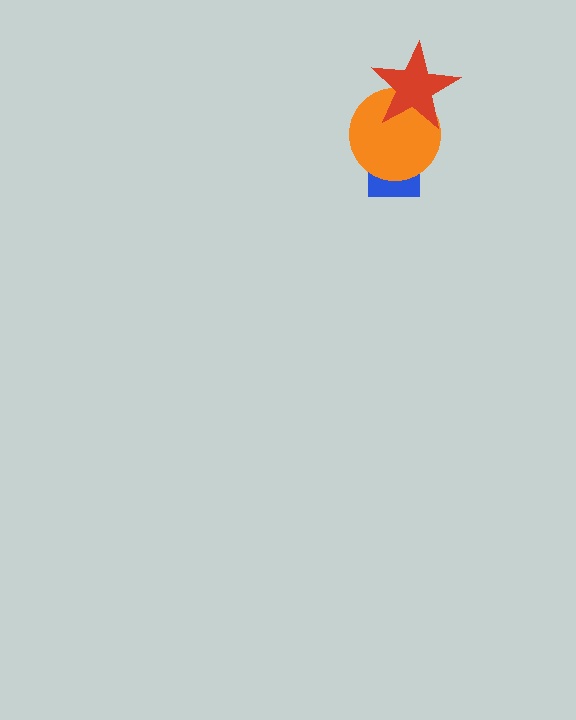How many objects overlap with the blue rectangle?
1 object overlaps with the blue rectangle.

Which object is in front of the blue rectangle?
The orange circle is in front of the blue rectangle.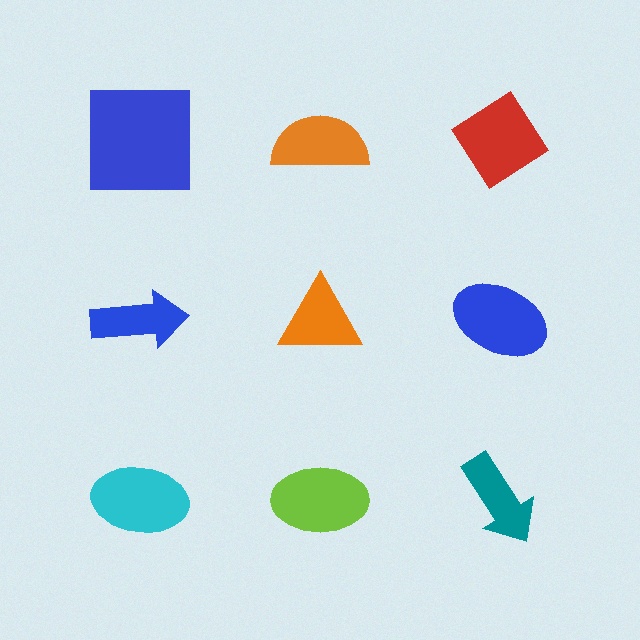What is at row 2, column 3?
A blue ellipse.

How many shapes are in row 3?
3 shapes.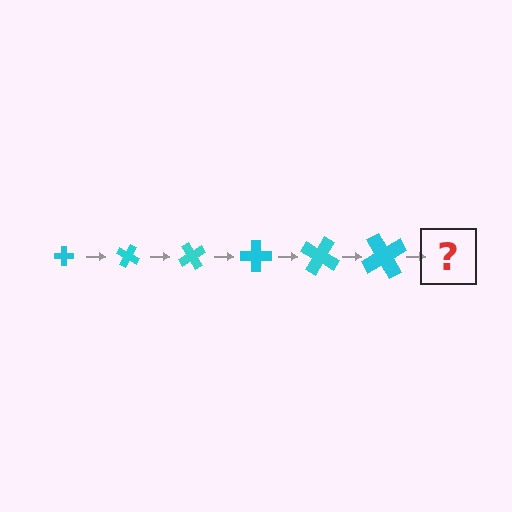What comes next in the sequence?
The next element should be a cross, larger than the previous one and rotated 180 degrees from the start.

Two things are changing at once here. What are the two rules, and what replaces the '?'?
The two rules are that the cross grows larger each step and it rotates 30 degrees each step. The '?' should be a cross, larger than the previous one and rotated 180 degrees from the start.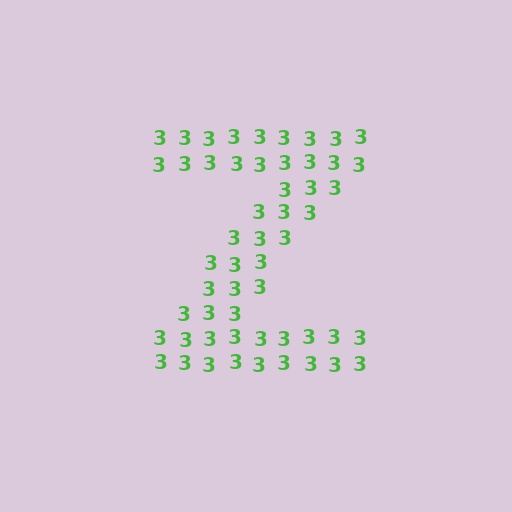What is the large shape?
The large shape is the letter Z.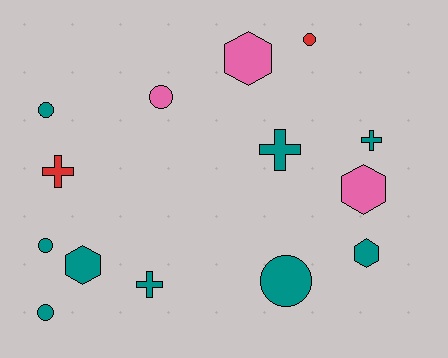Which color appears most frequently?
Teal, with 9 objects.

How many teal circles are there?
There are 4 teal circles.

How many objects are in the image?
There are 14 objects.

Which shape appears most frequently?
Circle, with 6 objects.